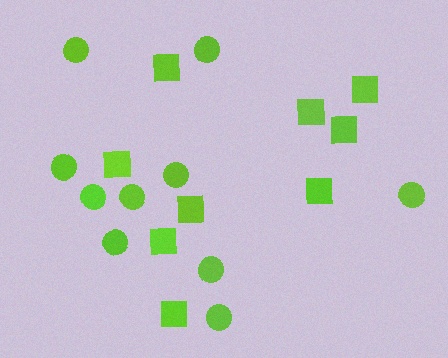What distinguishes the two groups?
There are 2 groups: one group of squares (9) and one group of circles (10).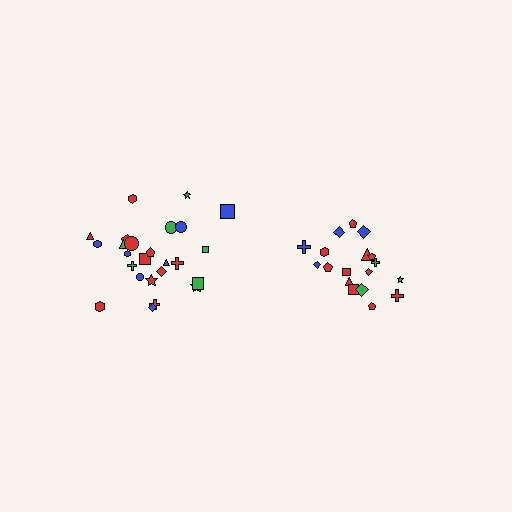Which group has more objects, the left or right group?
The left group.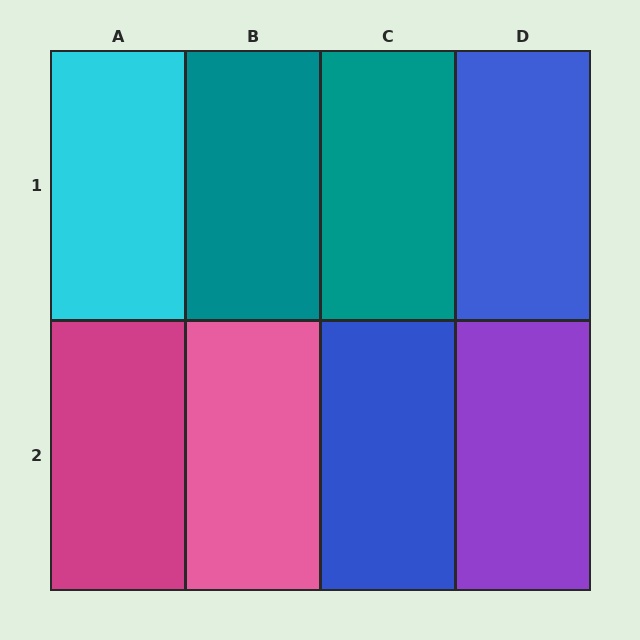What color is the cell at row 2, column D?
Purple.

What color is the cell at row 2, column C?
Blue.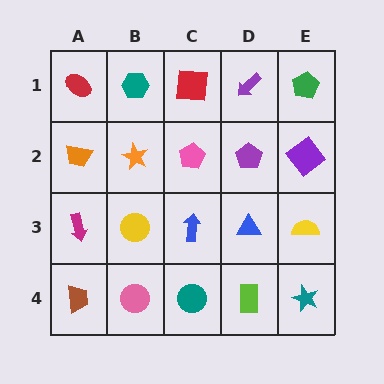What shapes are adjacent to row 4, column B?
A yellow circle (row 3, column B), a brown trapezoid (row 4, column A), a teal circle (row 4, column C).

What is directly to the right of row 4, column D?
A teal star.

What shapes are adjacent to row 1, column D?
A purple pentagon (row 2, column D), a red square (row 1, column C), a green pentagon (row 1, column E).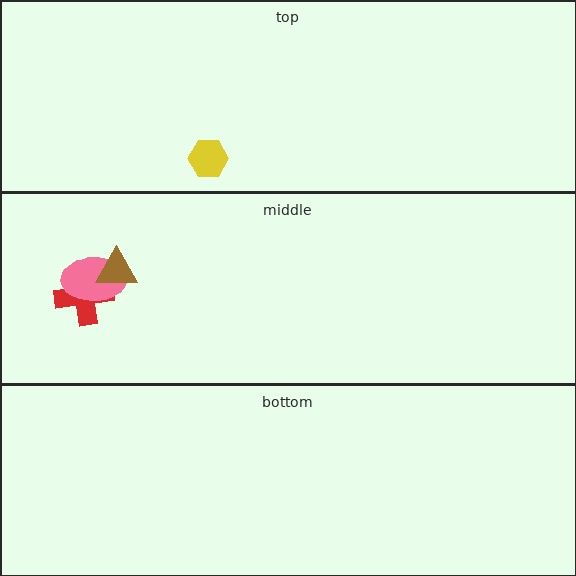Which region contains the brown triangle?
The middle region.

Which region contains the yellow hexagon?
The top region.